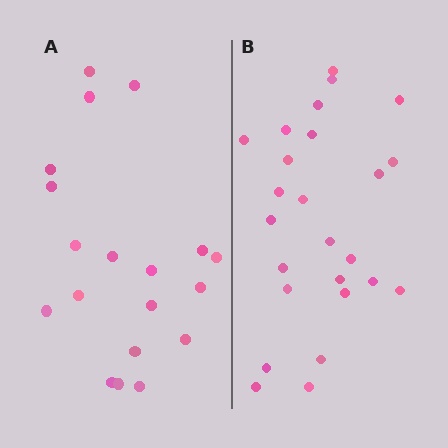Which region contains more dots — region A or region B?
Region B (the right region) has more dots.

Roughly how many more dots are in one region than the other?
Region B has about 6 more dots than region A.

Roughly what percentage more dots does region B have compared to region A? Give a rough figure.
About 30% more.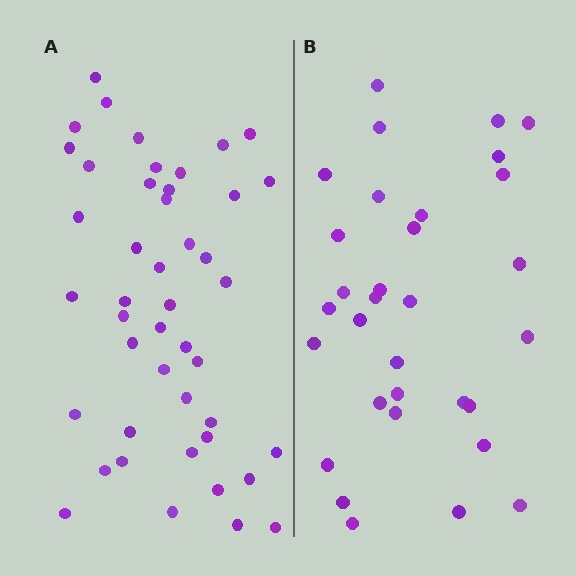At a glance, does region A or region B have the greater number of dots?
Region A (the left region) has more dots.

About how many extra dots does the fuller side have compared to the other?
Region A has approximately 15 more dots than region B.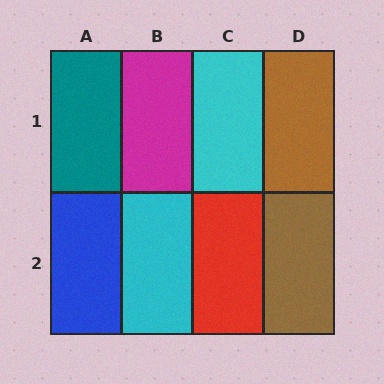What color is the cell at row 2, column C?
Red.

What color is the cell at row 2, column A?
Blue.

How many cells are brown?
2 cells are brown.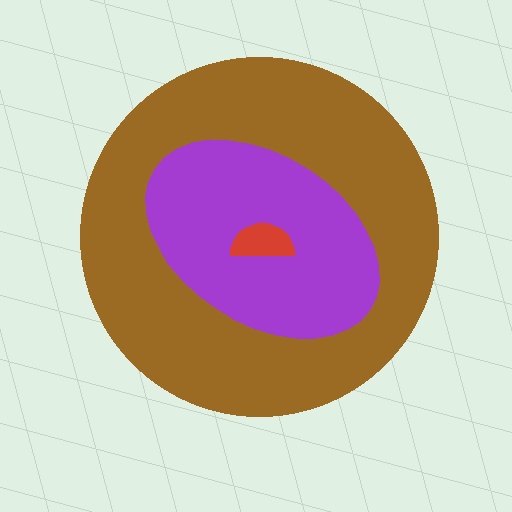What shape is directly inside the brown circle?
The purple ellipse.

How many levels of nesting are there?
3.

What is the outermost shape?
The brown circle.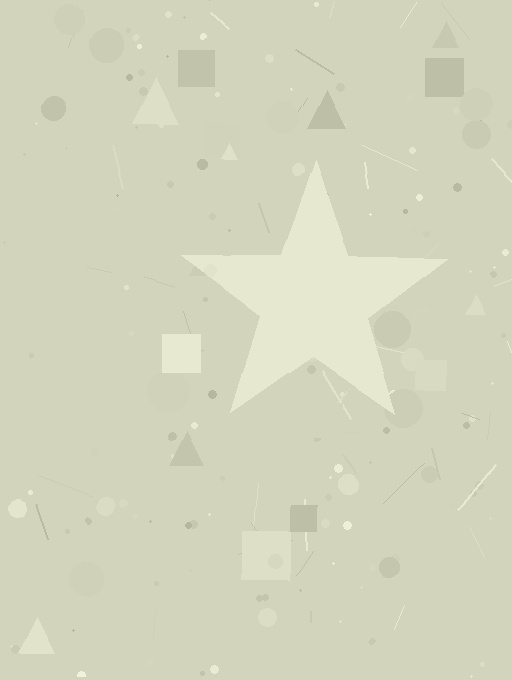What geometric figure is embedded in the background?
A star is embedded in the background.